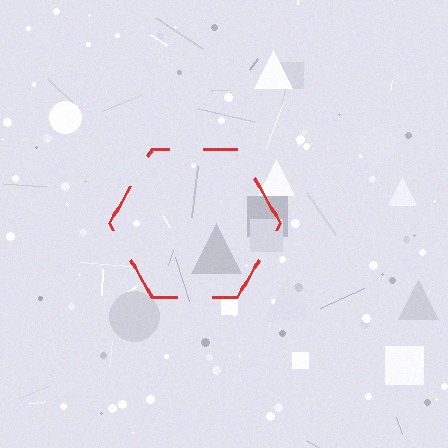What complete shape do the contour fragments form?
The contour fragments form a hexagon.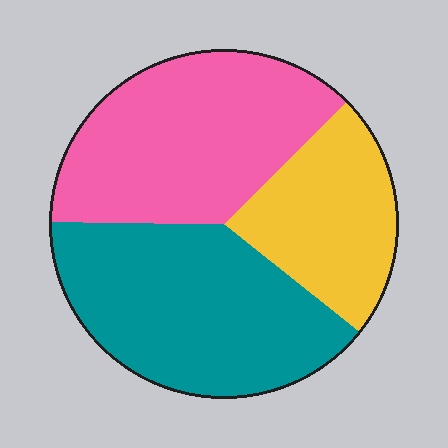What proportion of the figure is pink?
Pink takes up between a third and a half of the figure.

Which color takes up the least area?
Yellow, at roughly 25%.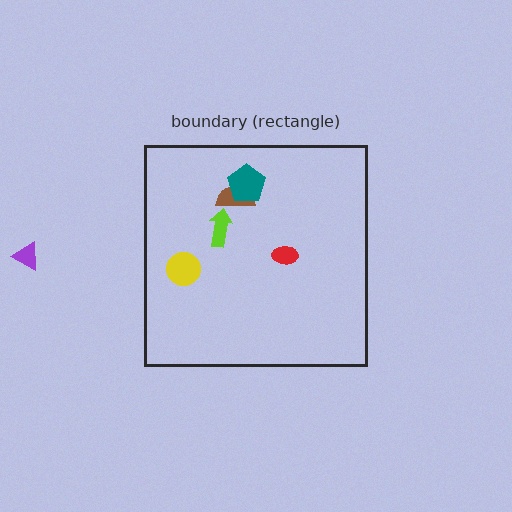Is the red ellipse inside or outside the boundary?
Inside.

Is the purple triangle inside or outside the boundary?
Outside.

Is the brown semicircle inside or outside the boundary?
Inside.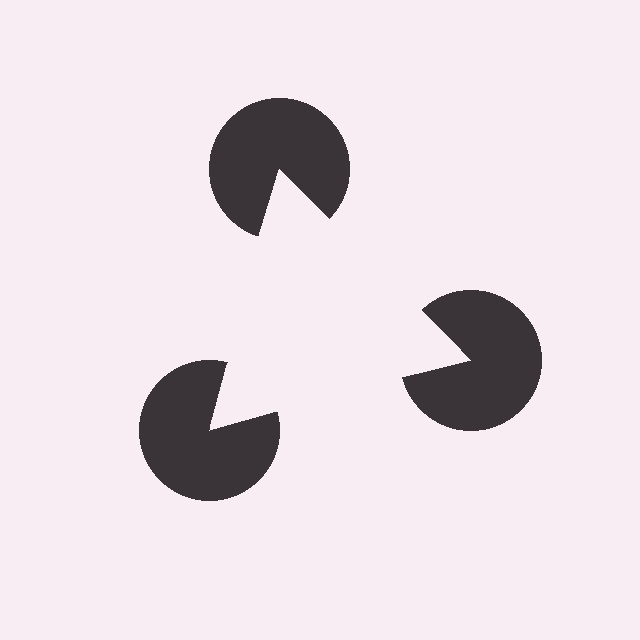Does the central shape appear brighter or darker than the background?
It typically appears slightly brighter than the background, even though no actual brightness change is drawn.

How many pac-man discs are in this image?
There are 3 — one at each vertex of the illusory triangle.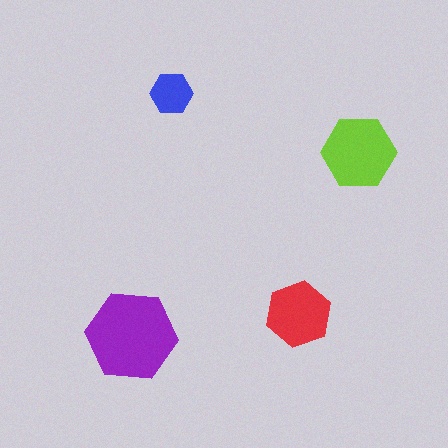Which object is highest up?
The blue hexagon is topmost.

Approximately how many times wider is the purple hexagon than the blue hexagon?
About 2 times wider.